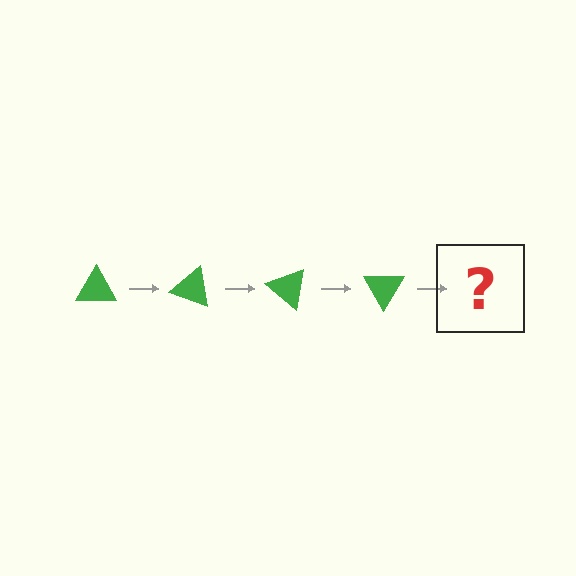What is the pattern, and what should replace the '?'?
The pattern is that the triangle rotates 20 degrees each step. The '?' should be a green triangle rotated 80 degrees.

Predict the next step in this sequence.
The next step is a green triangle rotated 80 degrees.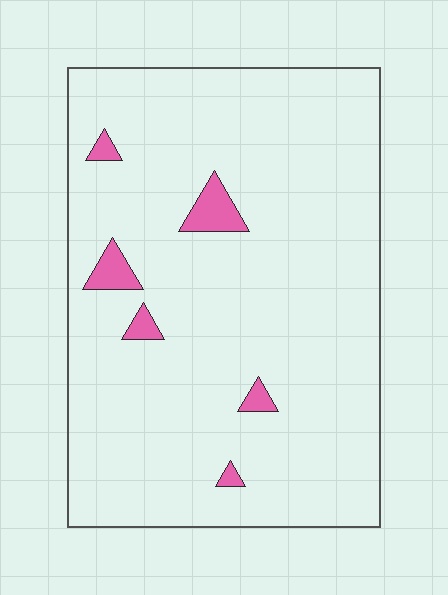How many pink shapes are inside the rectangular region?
6.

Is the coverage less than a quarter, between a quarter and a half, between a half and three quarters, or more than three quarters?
Less than a quarter.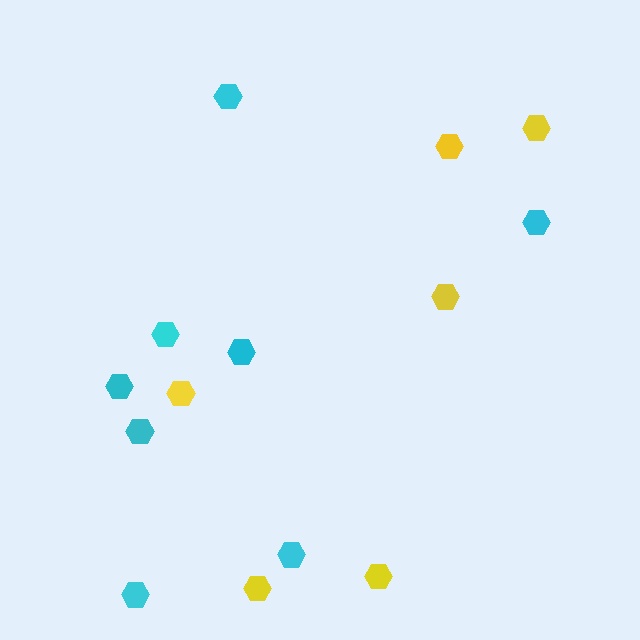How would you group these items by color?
There are 2 groups: one group of cyan hexagons (8) and one group of yellow hexagons (6).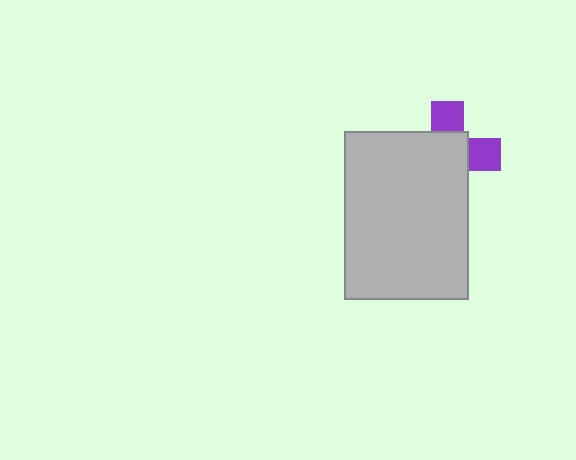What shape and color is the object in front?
The object in front is a light gray rectangle.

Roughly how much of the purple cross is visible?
A small part of it is visible (roughly 34%).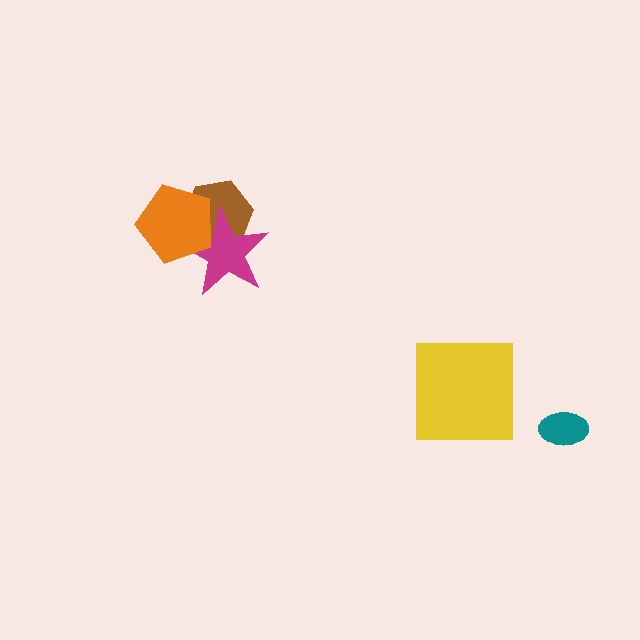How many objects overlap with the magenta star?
2 objects overlap with the magenta star.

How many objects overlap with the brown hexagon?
2 objects overlap with the brown hexagon.